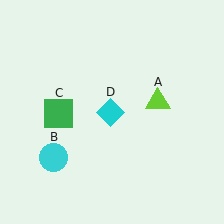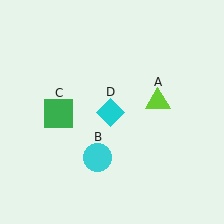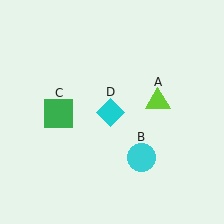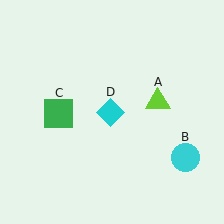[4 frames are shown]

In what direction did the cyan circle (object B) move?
The cyan circle (object B) moved right.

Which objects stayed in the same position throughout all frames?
Lime triangle (object A) and green square (object C) and cyan diamond (object D) remained stationary.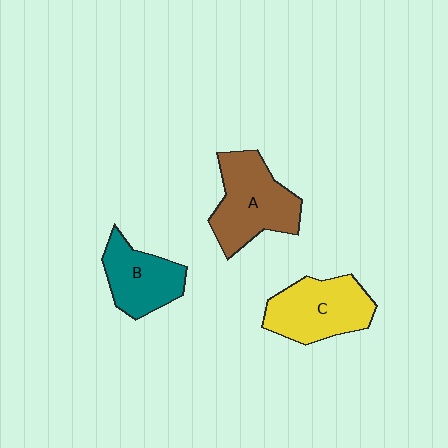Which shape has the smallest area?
Shape B (teal).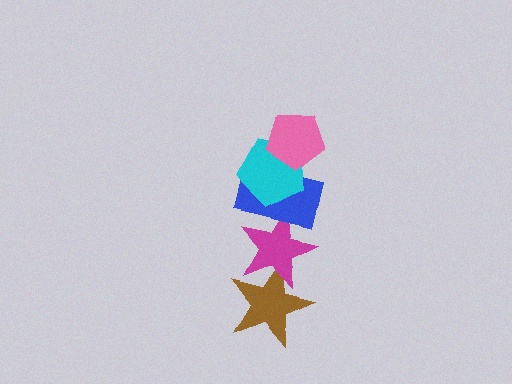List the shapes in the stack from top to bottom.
From top to bottom: the pink pentagon, the cyan pentagon, the blue rectangle, the magenta star, the brown star.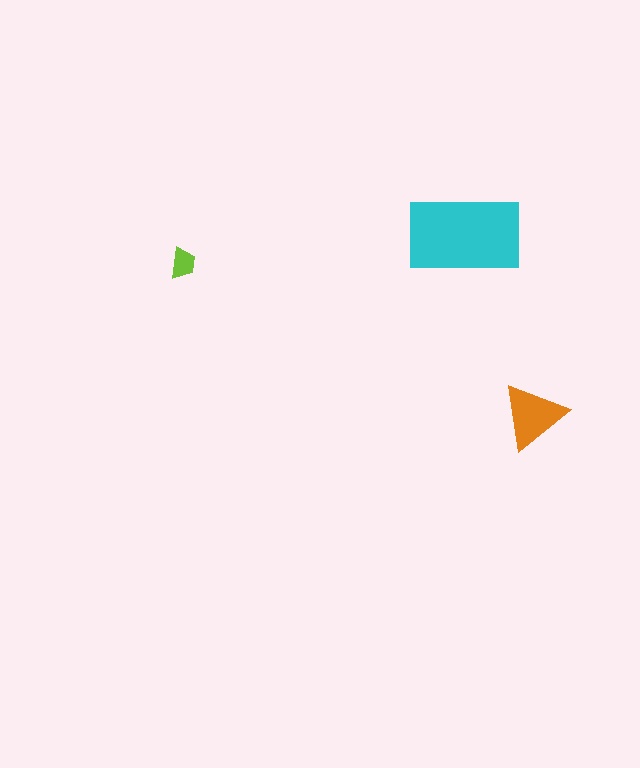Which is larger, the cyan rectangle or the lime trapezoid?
The cyan rectangle.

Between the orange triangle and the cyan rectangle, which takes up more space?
The cyan rectangle.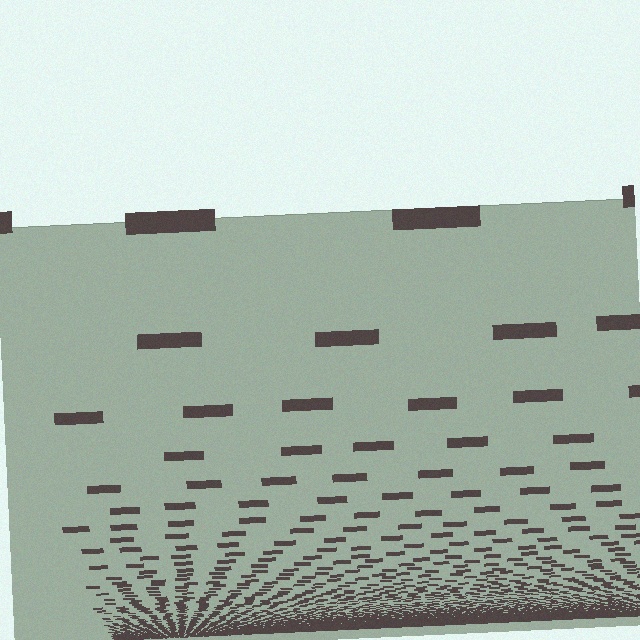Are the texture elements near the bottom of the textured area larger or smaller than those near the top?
Smaller. The gradient is inverted — elements near the bottom are smaller and denser.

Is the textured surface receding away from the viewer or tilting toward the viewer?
The surface appears to tilt toward the viewer. Texture elements get larger and sparser toward the top.